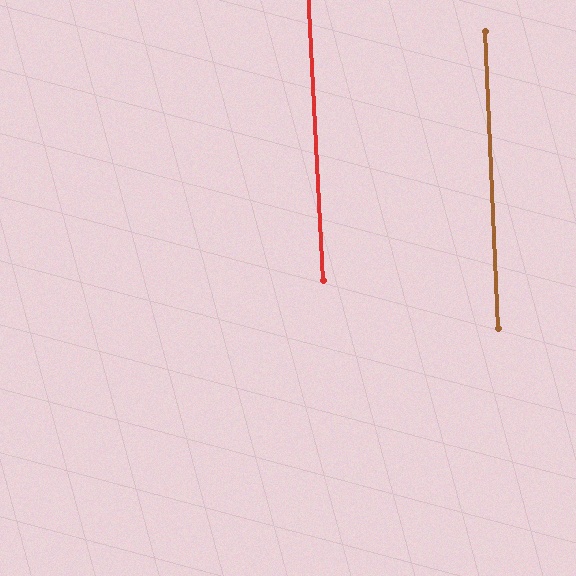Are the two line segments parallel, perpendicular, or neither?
Parallel — their directions differ by only 0.6°.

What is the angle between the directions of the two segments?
Approximately 1 degree.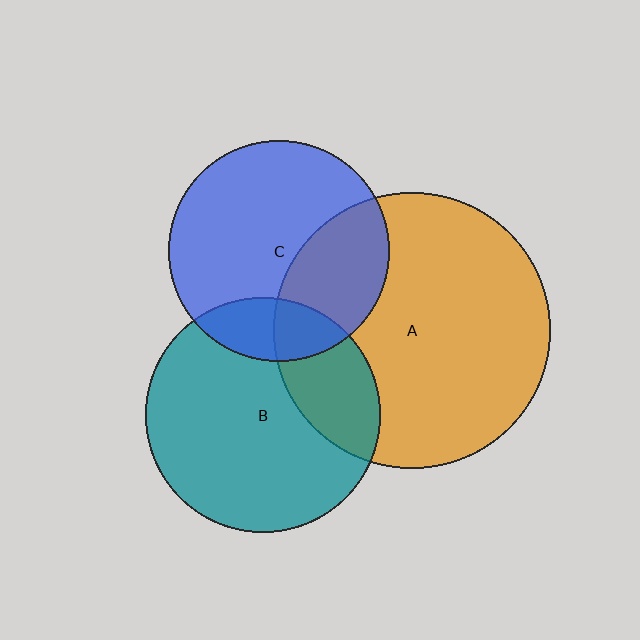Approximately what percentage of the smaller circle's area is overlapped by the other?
Approximately 20%.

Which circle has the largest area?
Circle A (orange).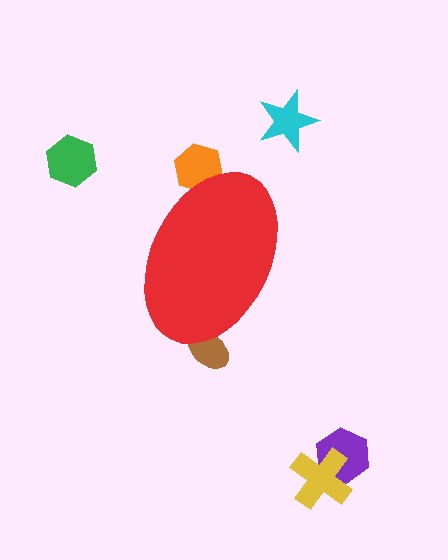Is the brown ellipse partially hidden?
Yes, the brown ellipse is partially hidden behind the red ellipse.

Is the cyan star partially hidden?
No, the cyan star is fully visible.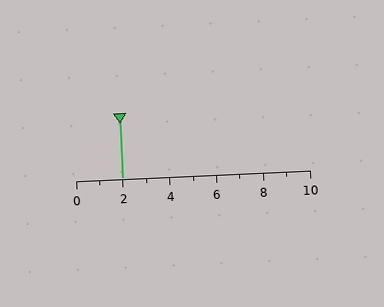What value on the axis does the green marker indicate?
The marker indicates approximately 2.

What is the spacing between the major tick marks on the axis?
The major ticks are spaced 2 apart.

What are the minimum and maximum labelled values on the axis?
The axis runs from 0 to 10.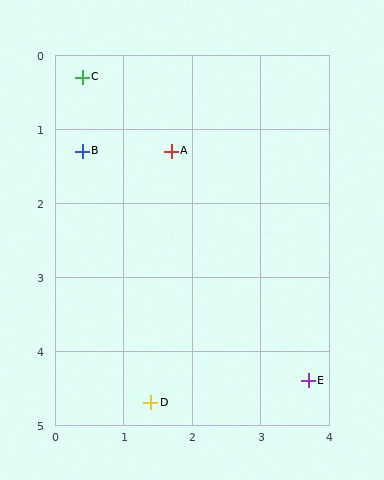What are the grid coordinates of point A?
Point A is at approximately (1.7, 1.3).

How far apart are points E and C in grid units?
Points E and C are about 5.3 grid units apart.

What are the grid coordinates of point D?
Point D is at approximately (1.4, 4.7).